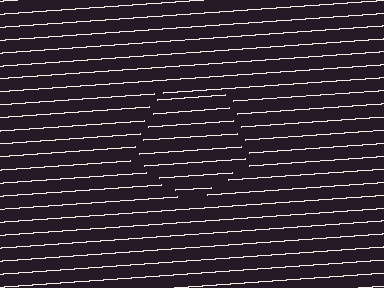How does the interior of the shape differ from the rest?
The interior of the shape contains the same grating, shifted by half a period — the contour is defined by the phase discontinuity where line-ends from the inner and outer gratings abut.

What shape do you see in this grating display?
An illusory pentagon. The interior of the shape contains the same grating, shifted by half a period — the contour is defined by the phase discontinuity where line-ends from the inner and outer gratings abut.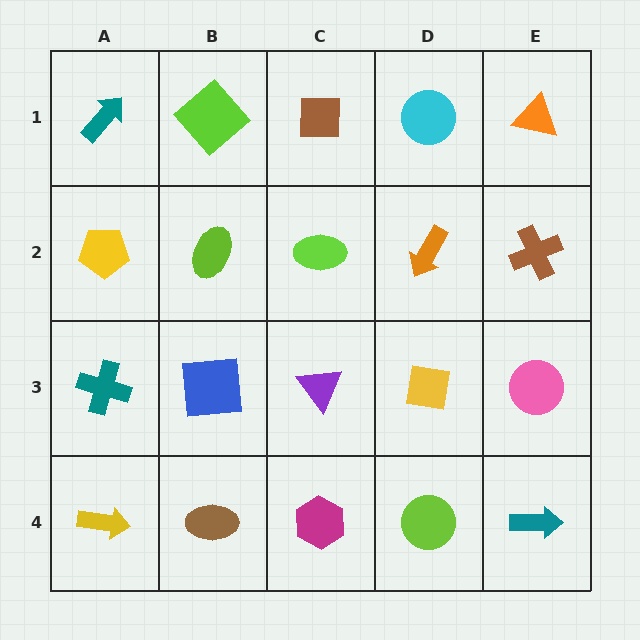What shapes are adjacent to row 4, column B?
A blue square (row 3, column B), a yellow arrow (row 4, column A), a magenta hexagon (row 4, column C).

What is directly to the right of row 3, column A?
A blue square.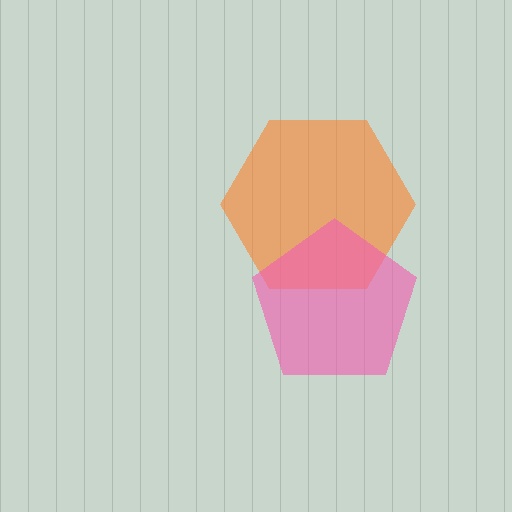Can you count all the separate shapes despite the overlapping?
Yes, there are 2 separate shapes.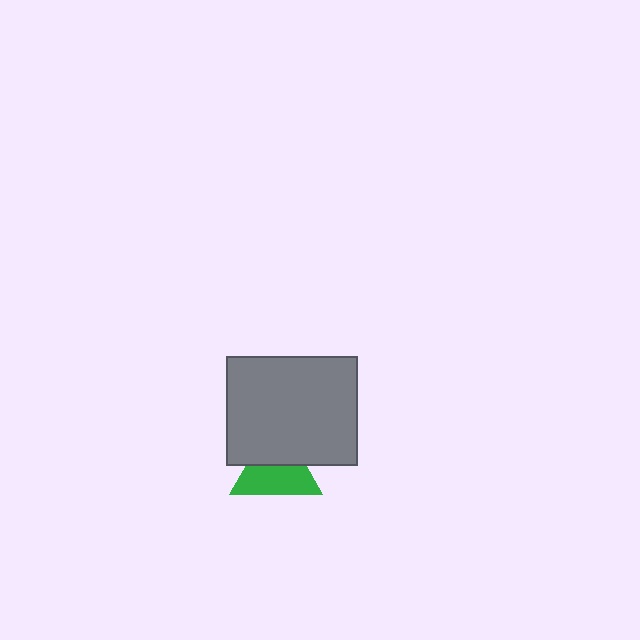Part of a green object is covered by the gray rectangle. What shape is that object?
It is a triangle.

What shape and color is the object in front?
The object in front is a gray rectangle.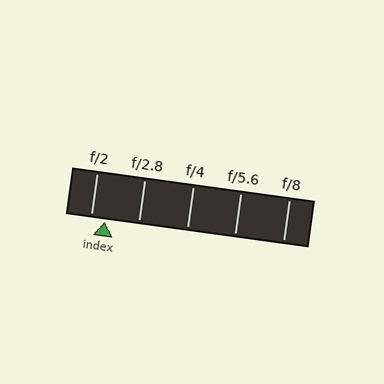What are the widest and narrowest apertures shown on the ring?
The widest aperture shown is f/2 and the narrowest is f/8.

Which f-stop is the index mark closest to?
The index mark is closest to f/2.